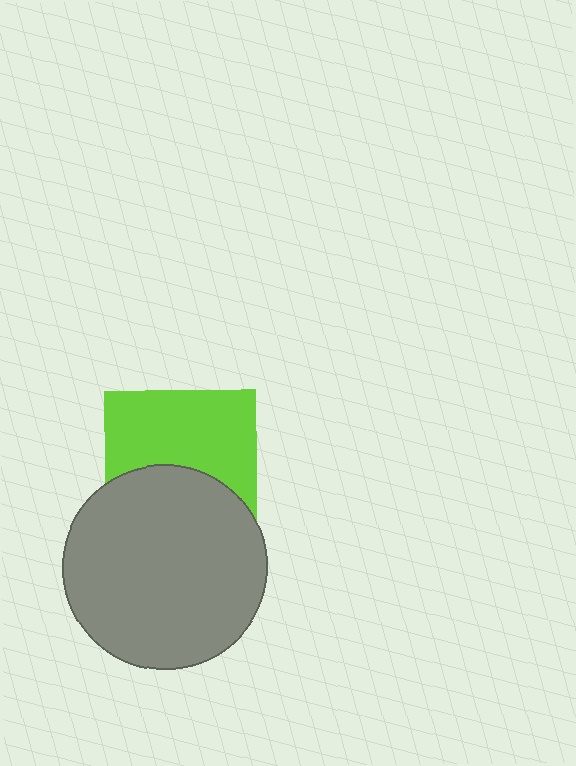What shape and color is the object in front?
The object in front is a gray circle.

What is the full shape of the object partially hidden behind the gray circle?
The partially hidden object is a lime square.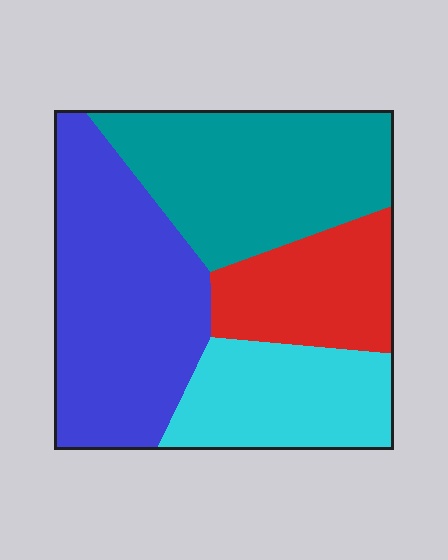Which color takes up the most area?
Blue, at roughly 35%.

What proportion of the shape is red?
Red takes up about one sixth (1/6) of the shape.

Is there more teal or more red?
Teal.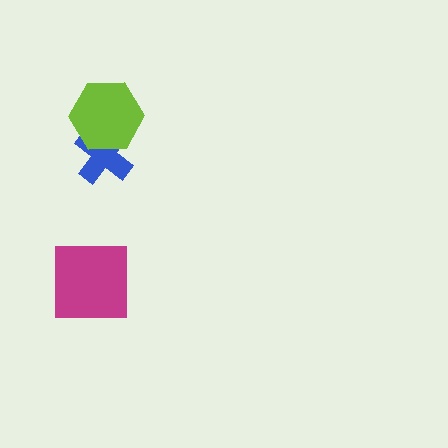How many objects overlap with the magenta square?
0 objects overlap with the magenta square.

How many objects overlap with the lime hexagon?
1 object overlaps with the lime hexagon.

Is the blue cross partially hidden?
Yes, it is partially covered by another shape.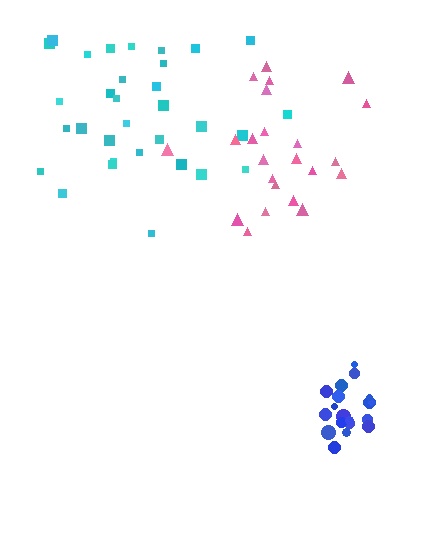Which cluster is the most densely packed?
Blue.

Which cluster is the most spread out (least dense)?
Cyan.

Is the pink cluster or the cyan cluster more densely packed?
Pink.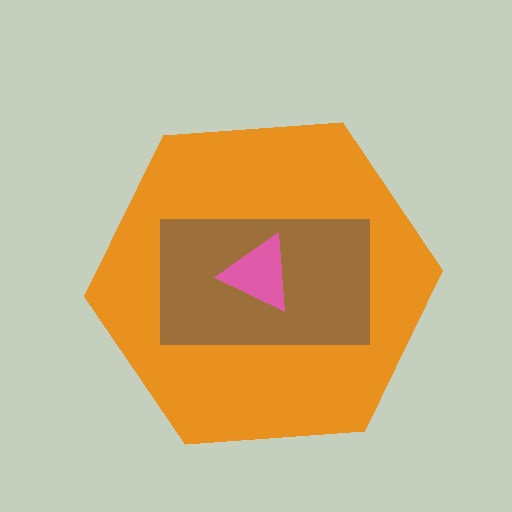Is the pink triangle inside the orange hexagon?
Yes.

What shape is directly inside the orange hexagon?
The brown rectangle.